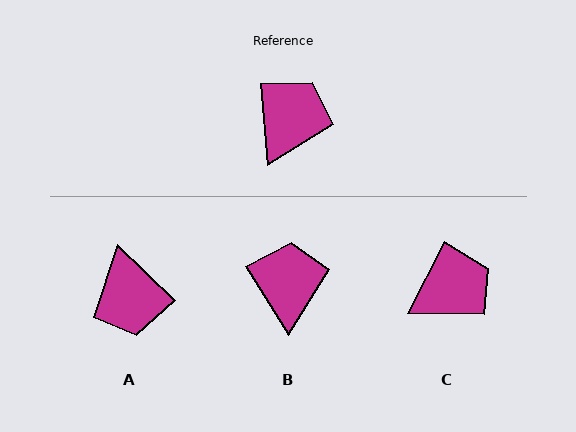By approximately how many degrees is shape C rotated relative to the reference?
Approximately 32 degrees clockwise.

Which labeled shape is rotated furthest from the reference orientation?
A, about 139 degrees away.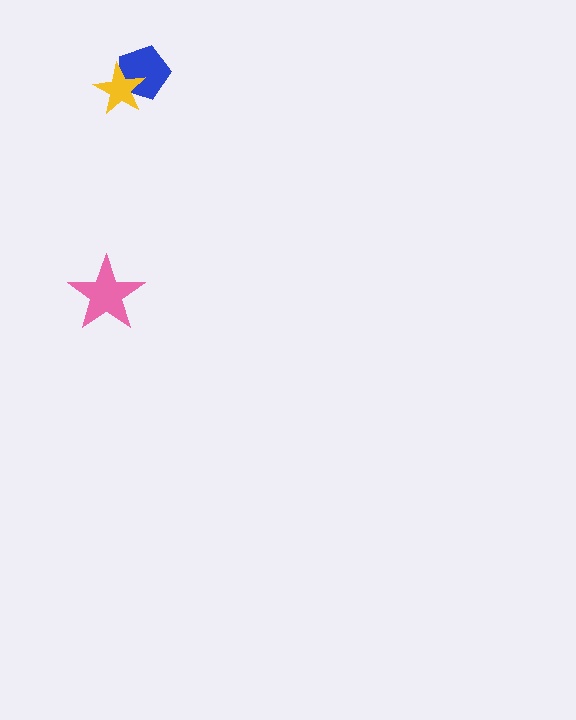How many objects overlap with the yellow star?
1 object overlaps with the yellow star.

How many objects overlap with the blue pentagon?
1 object overlaps with the blue pentagon.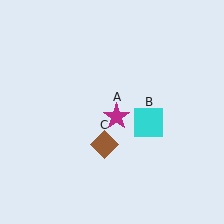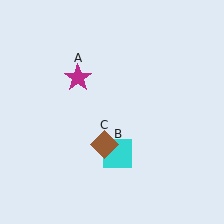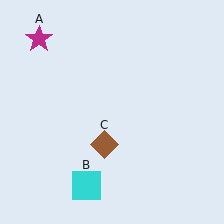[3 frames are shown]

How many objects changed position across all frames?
2 objects changed position: magenta star (object A), cyan square (object B).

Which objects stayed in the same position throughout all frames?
Brown diamond (object C) remained stationary.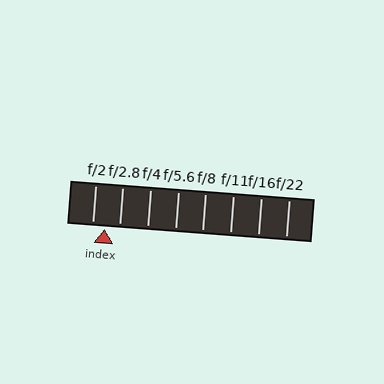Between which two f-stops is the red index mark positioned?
The index mark is between f/2 and f/2.8.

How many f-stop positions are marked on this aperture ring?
There are 8 f-stop positions marked.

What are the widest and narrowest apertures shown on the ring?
The widest aperture shown is f/2 and the narrowest is f/22.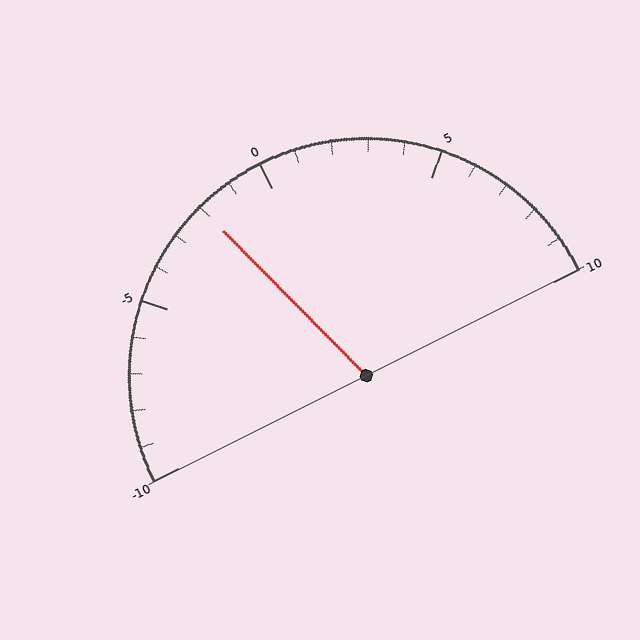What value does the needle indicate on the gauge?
The needle indicates approximately -2.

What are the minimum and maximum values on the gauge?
The gauge ranges from -10 to 10.